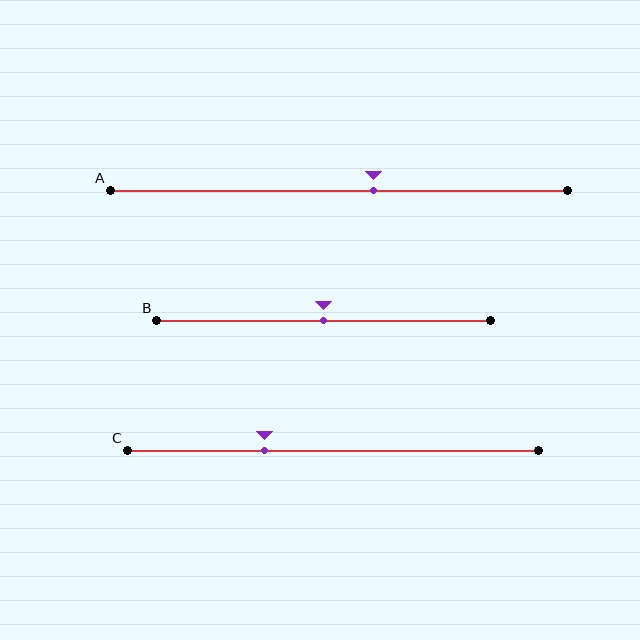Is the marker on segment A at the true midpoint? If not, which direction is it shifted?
No, the marker on segment A is shifted to the right by about 7% of the segment length.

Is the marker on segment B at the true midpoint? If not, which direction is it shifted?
Yes, the marker on segment B is at the true midpoint.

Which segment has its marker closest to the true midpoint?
Segment B has its marker closest to the true midpoint.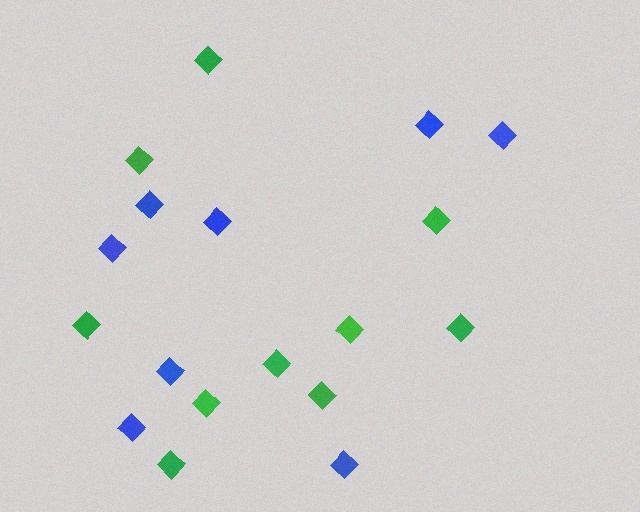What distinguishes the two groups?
There are 2 groups: one group of blue diamonds (8) and one group of green diamonds (10).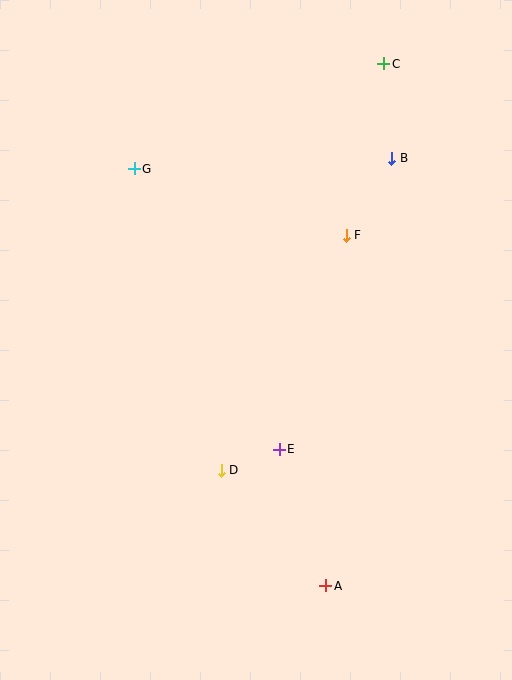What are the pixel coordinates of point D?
Point D is at (221, 470).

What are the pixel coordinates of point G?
Point G is at (134, 169).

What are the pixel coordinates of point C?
Point C is at (384, 64).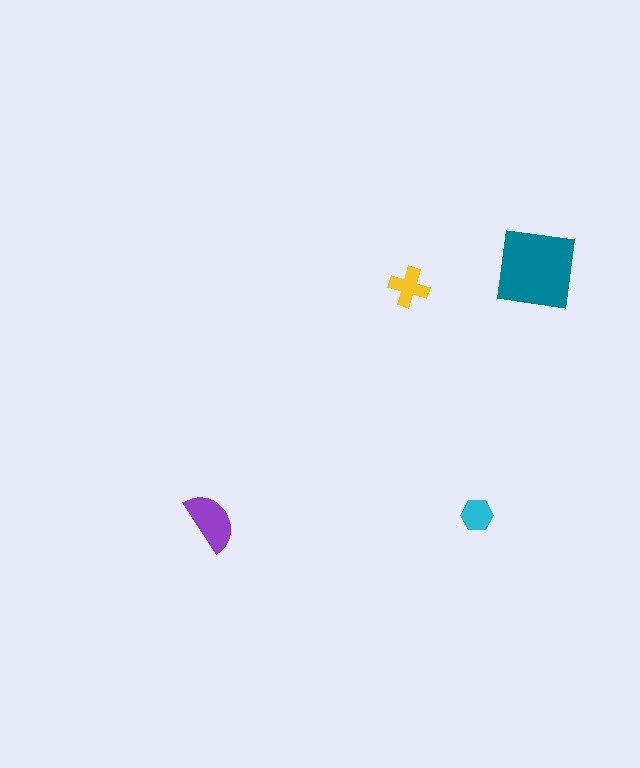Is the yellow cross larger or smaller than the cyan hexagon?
Larger.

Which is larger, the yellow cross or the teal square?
The teal square.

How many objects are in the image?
There are 4 objects in the image.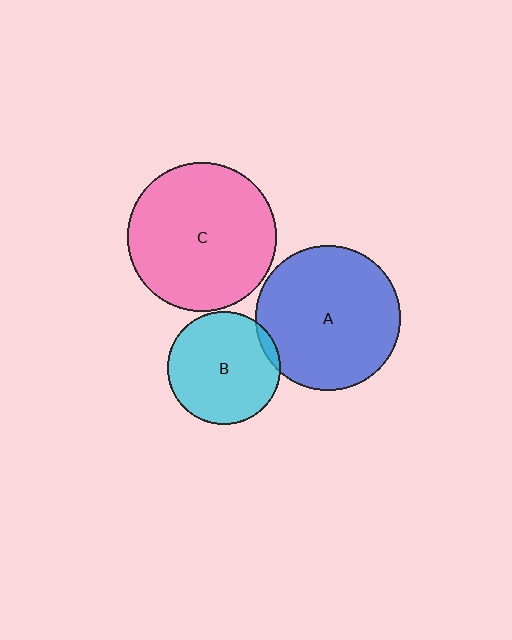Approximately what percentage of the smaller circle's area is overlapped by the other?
Approximately 5%.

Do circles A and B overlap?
Yes.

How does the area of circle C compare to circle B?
Approximately 1.7 times.